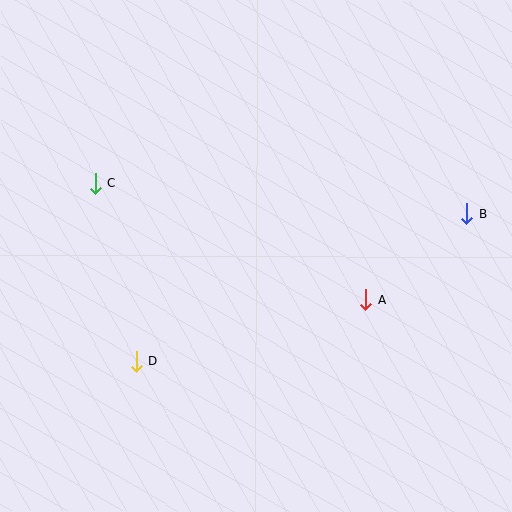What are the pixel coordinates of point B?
Point B is at (467, 214).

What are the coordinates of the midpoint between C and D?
The midpoint between C and D is at (116, 273).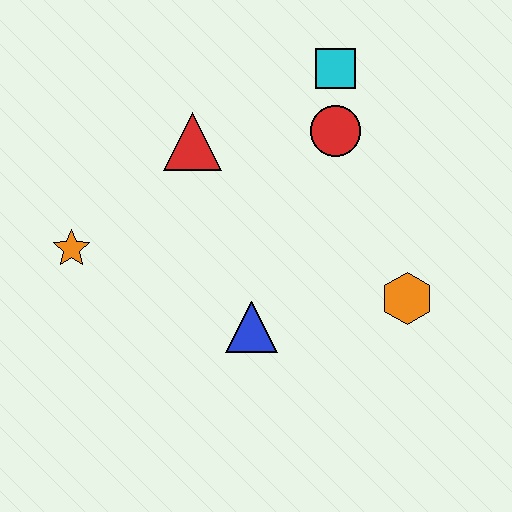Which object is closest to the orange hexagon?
The blue triangle is closest to the orange hexagon.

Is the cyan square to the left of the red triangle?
No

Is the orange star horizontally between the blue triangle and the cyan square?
No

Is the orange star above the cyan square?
No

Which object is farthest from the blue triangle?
The cyan square is farthest from the blue triangle.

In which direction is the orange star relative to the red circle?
The orange star is to the left of the red circle.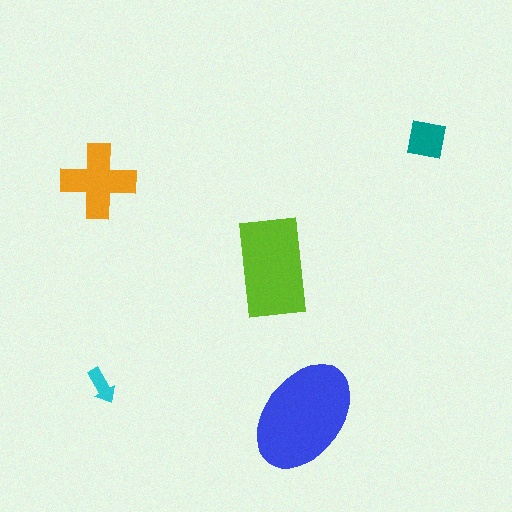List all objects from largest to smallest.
The blue ellipse, the lime rectangle, the orange cross, the teal square, the cyan arrow.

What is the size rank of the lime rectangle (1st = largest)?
2nd.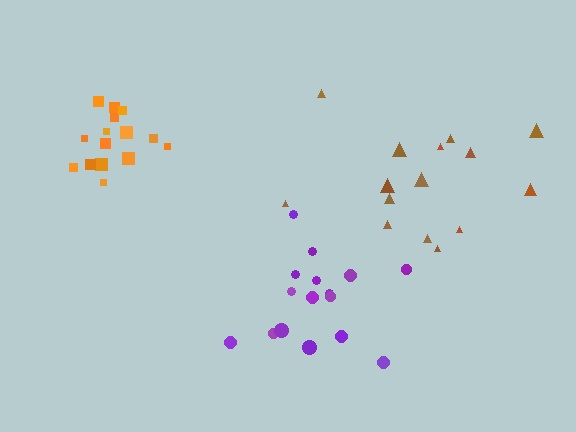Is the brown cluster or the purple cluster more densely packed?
Purple.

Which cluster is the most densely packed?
Orange.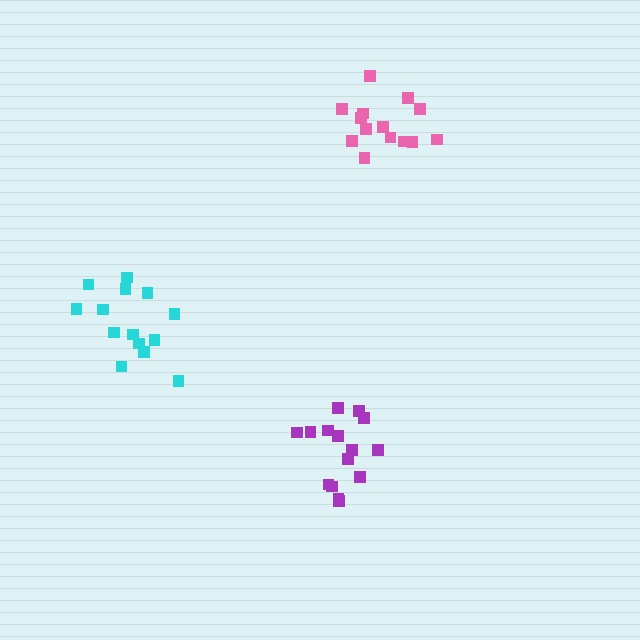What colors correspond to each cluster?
The clusters are colored: cyan, pink, purple.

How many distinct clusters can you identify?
There are 3 distinct clusters.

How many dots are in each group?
Group 1: 14 dots, Group 2: 14 dots, Group 3: 15 dots (43 total).